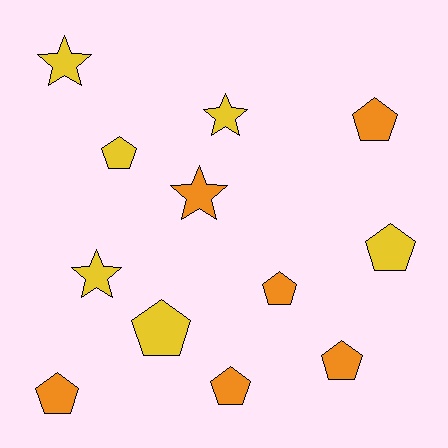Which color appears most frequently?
Yellow, with 6 objects.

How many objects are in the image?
There are 12 objects.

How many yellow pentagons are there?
There are 3 yellow pentagons.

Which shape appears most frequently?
Pentagon, with 8 objects.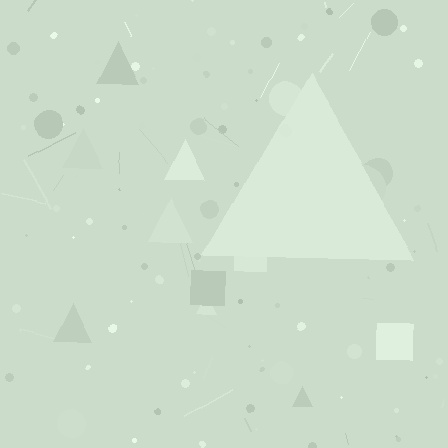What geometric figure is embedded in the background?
A triangle is embedded in the background.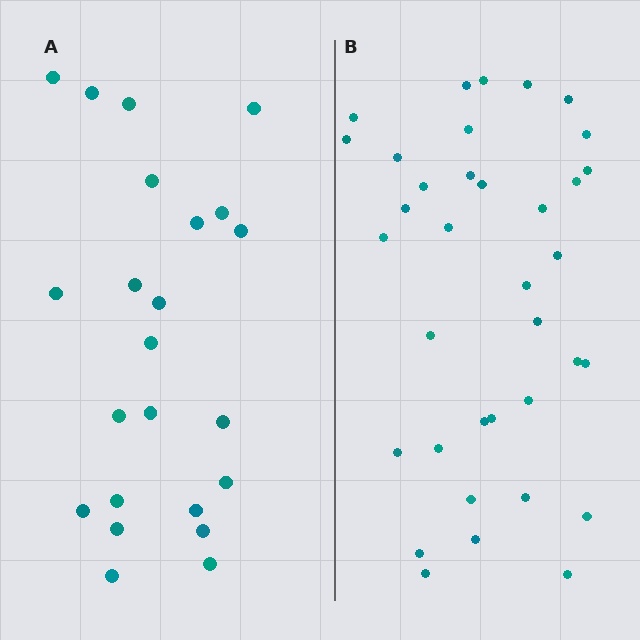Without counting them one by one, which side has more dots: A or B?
Region B (the right region) has more dots.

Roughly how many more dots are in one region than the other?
Region B has approximately 15 more dots than region A.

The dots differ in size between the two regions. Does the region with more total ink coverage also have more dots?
No. Region A has more total ink coverage because its dots are larger, but region B actually contains more individual dots. Total area can be misleading — the number of items is what matters here.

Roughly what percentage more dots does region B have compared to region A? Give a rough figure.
About 55% more.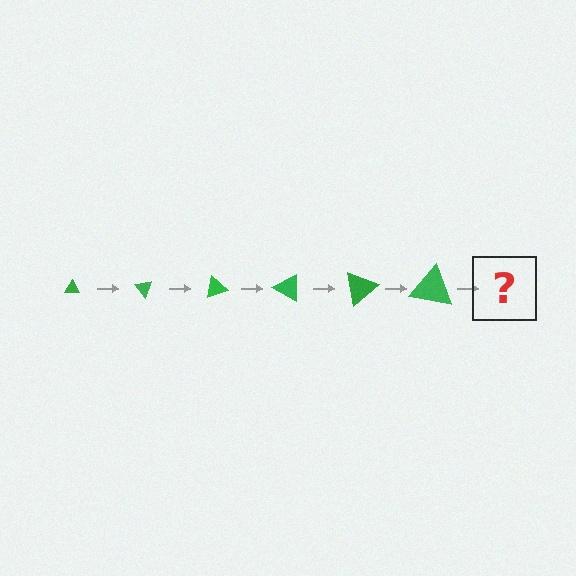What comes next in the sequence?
The next element should be a triangle, larger than the previous one and rotated 300 degrees from the start.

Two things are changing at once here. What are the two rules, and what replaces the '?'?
The two rules are that the triangle grows larger each step and it rotates 50 degrees each step. The '?' should be a triangle, larger than the previous one and rotated 300 degrees from the start.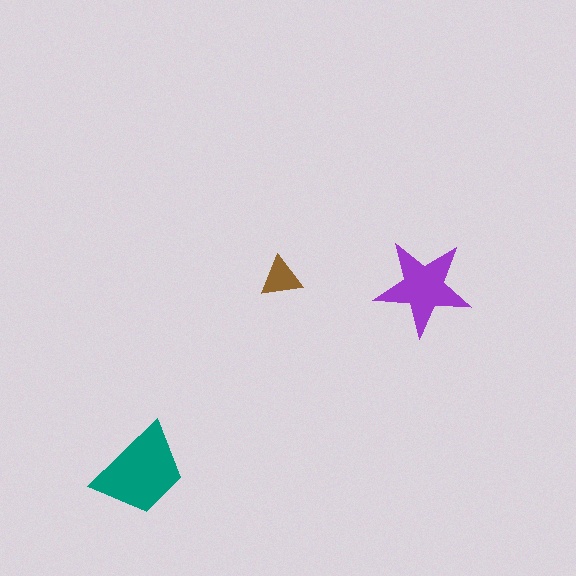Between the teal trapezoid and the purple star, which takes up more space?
The teal trapezoid.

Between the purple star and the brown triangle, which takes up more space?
The purple star.